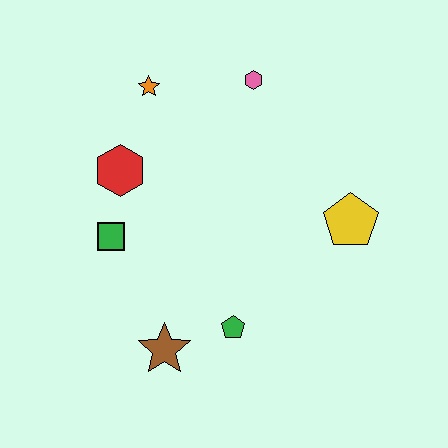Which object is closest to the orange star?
The red hexagon is closest to the orange star.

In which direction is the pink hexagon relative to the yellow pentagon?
The pink hexagon is above the yellow pentagon.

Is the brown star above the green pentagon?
No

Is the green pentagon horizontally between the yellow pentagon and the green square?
Yes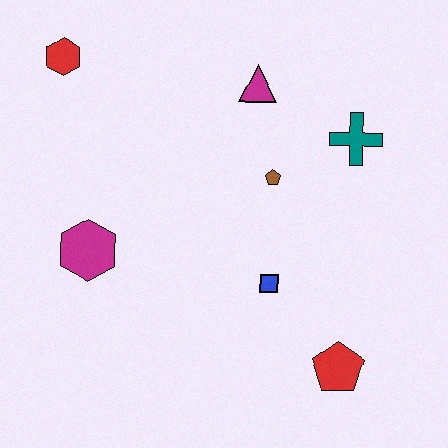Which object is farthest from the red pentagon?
The red hexagon is farthest from the red pentagon.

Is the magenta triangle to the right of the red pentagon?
No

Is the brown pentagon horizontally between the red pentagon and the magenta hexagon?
Yes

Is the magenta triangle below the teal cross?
No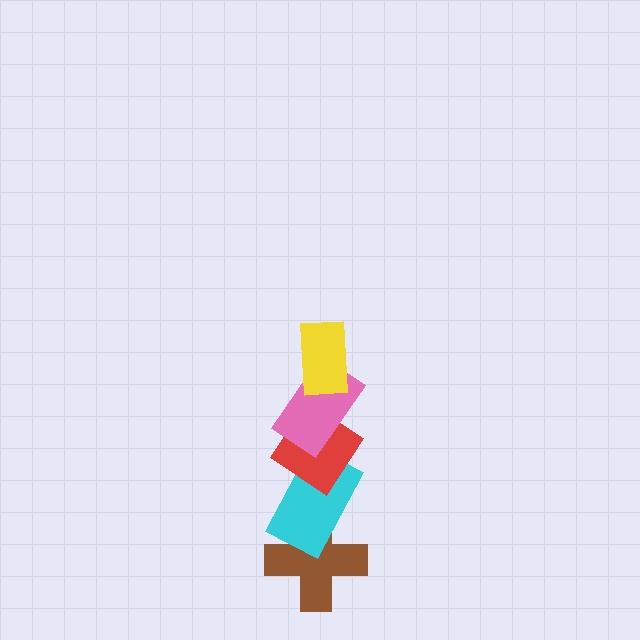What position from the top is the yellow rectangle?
The yellow rectangle is 1st from the top.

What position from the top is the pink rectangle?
The pink rectangle is 2nd from the top.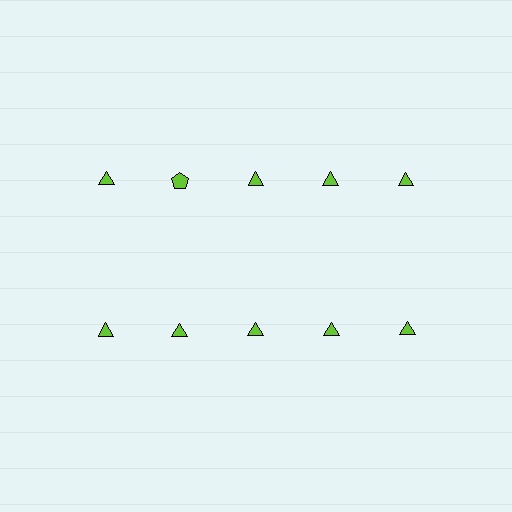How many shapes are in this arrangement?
There are 10 shapes arranged in a grid pattern.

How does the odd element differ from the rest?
It has a different shape: pentagon instead of triangle.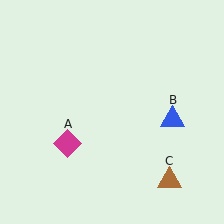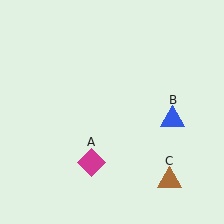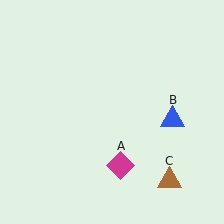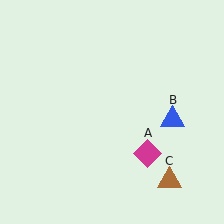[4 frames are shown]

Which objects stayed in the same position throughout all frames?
Blue triangle (object B) and brown triangle (object C) remained stationary.